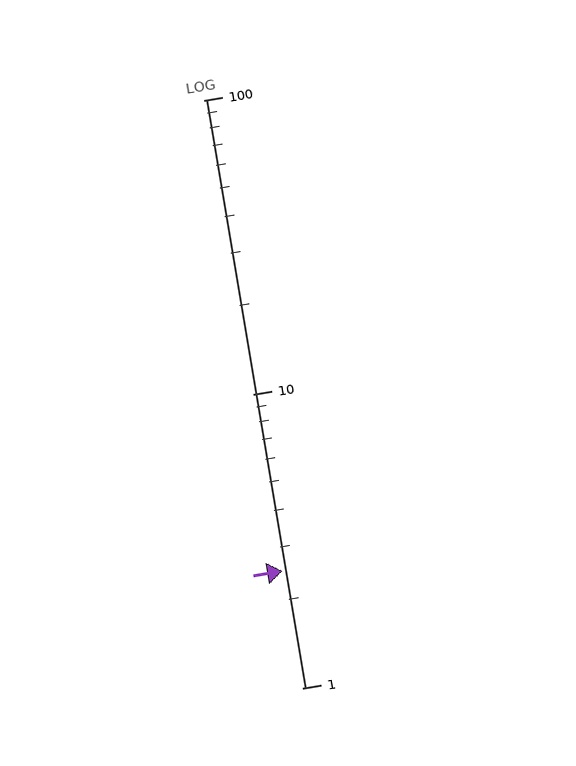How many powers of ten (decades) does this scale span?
The scale spans 2 decades, from 1 to 100.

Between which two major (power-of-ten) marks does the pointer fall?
The pointer is between 1 and 10.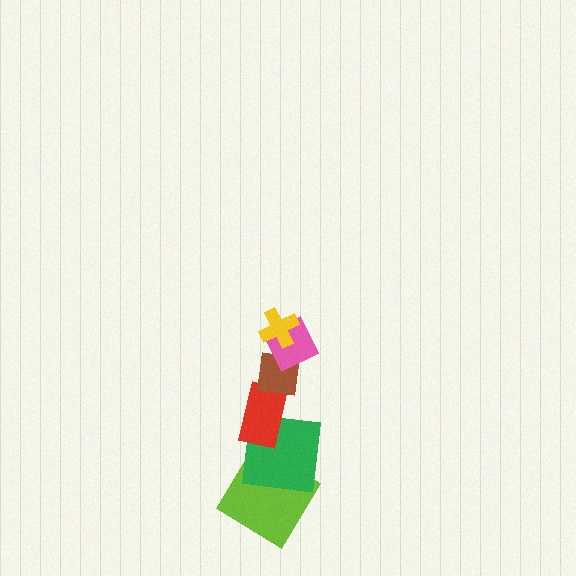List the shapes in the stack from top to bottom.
From top to bottom: the yellow cross, the pink diamond, the brown square, the red rectangle, the green square, the lime diamond.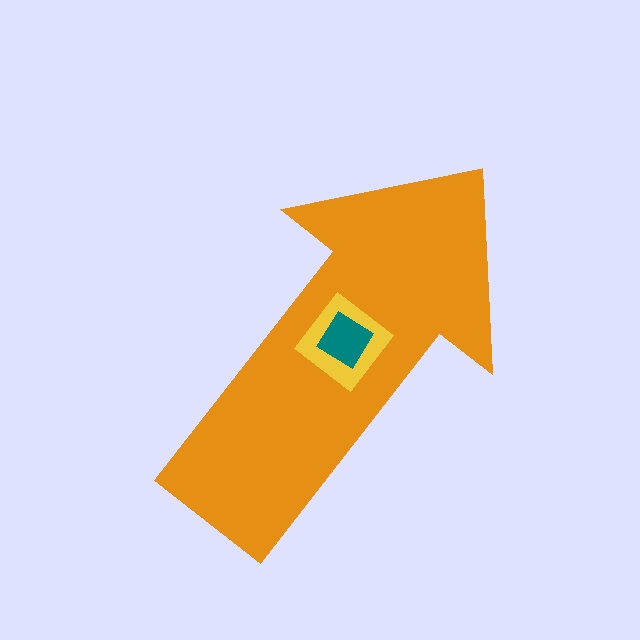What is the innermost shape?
The teal diamond.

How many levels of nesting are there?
3.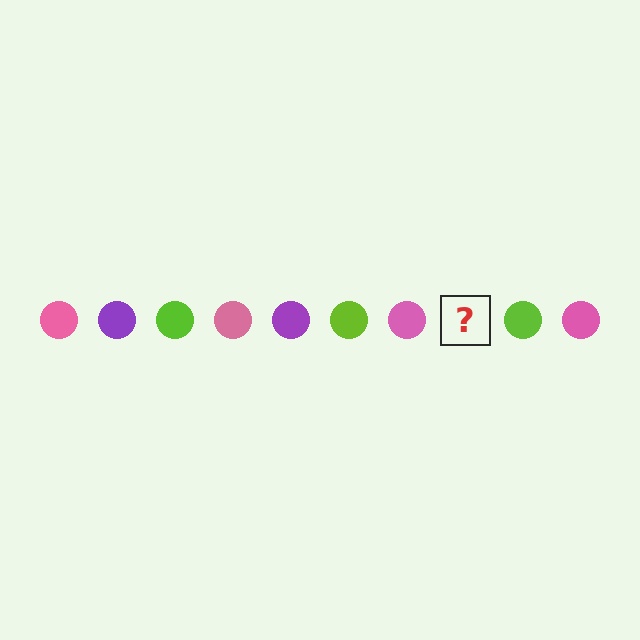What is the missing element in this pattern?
The missing element is a purple circle.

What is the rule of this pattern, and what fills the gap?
The rule is that the pattern cycles through pink, purple, lime circles. The gap should be filled with a purple circle.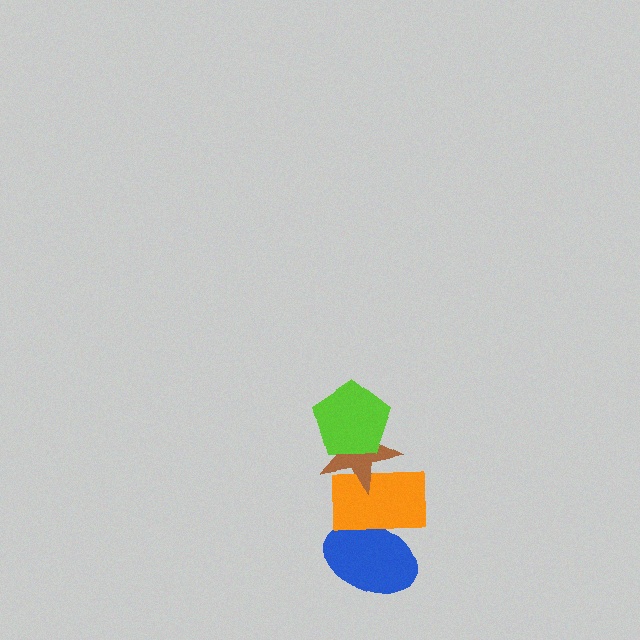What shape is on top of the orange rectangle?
The brown star is on top of the orange rectangle.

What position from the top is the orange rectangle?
The orange rectangle is 3rd from the top.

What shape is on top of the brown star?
The lime pentagon is on top of the brown star.